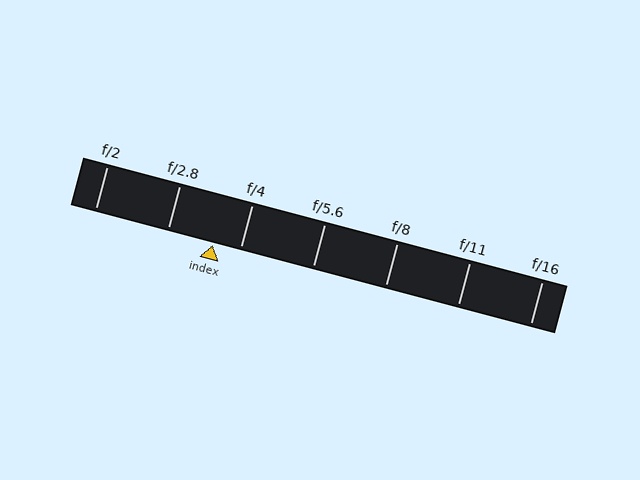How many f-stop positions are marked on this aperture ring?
There are 7 f-stop positions marked.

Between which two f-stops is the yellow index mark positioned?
The index mark is between f/2.8 and f/4.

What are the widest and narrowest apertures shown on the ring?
The widest aperture shown is f/2 and the narrowest is f/16.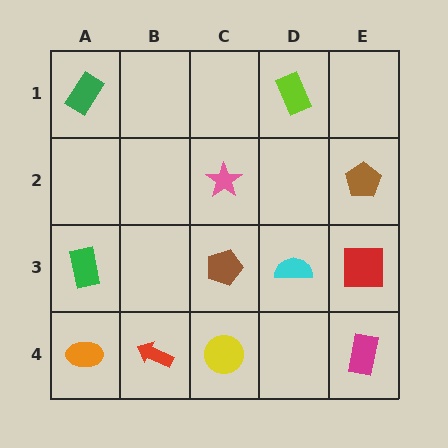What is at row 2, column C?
A pink star.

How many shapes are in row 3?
4 shapes.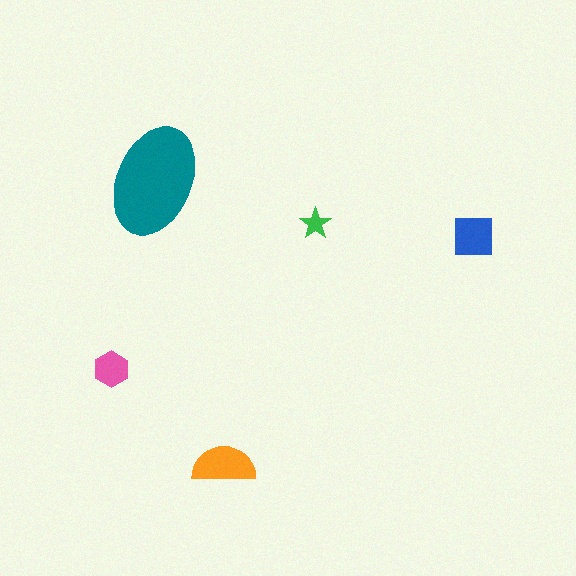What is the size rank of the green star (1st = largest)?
5th.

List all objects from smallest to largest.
The green star, the pink hexagon, the blue square, the orange semicircle, the teal ellipse.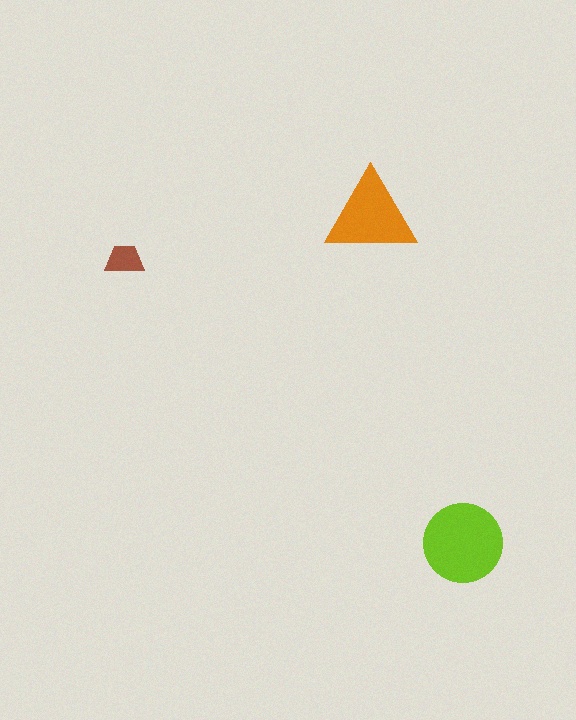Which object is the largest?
The lime circle.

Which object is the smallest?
The brown trapezoid.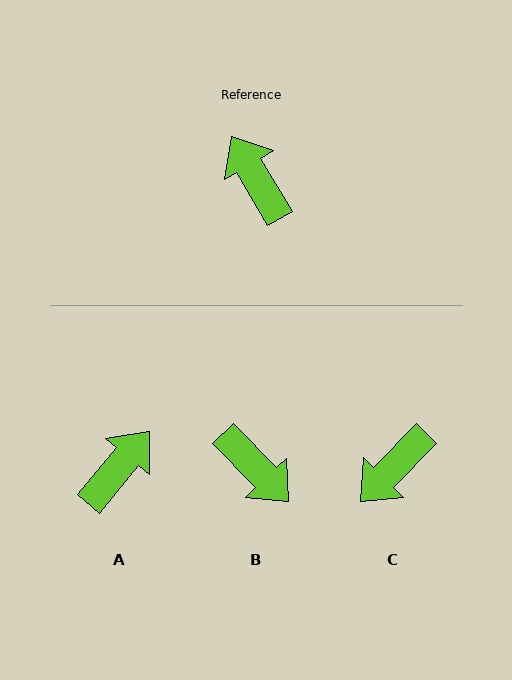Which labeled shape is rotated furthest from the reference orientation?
B, about 167 degrees away.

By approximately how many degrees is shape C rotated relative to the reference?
Approximately 105 degrees counter-clockwise.